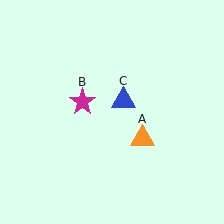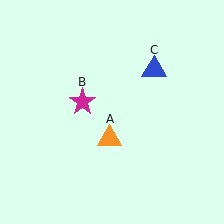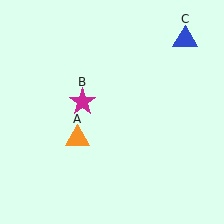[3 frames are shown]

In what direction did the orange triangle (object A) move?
The orange triangle (object A) moved left.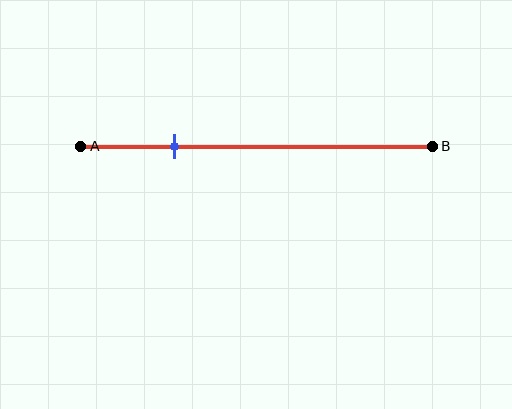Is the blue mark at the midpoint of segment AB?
No, the mark is at about 25% from A, not at the 50% midpoint.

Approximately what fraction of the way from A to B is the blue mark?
The blue mark is approximately 25% of the way from A to B.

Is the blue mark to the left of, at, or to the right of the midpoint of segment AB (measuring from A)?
The blue mark is to the left of the midpoint of segment AB.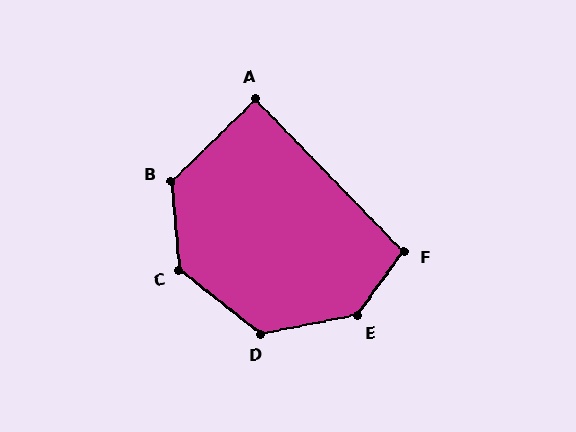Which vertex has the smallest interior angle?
A, at approximately 90 degrees.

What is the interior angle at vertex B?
Approximately 130 degrees (obtuse).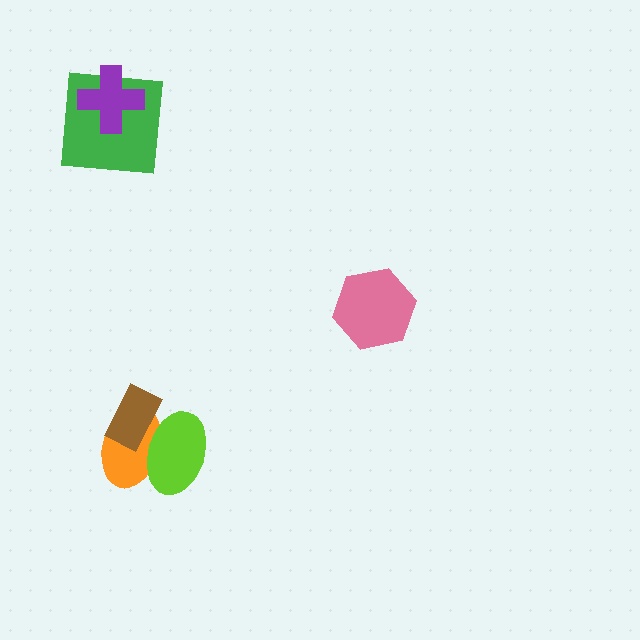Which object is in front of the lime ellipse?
The brown rectangle is in front of the lime ellipse.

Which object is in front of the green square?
The purple cross is in front of the green square.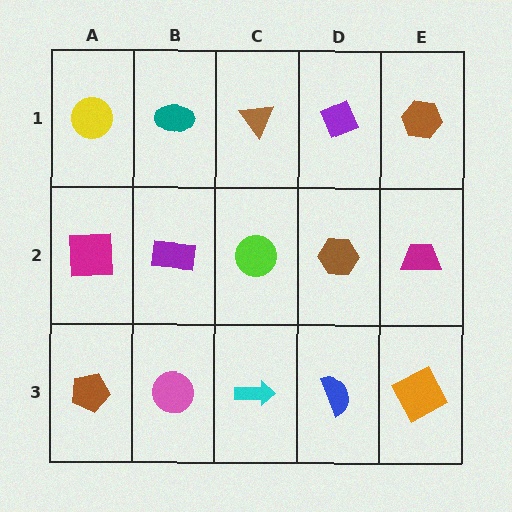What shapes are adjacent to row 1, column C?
A lime circle (row 2, column C), a teal ellipse (row 1, column B), a purple diamond (row 1, column D).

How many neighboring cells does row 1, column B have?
3.